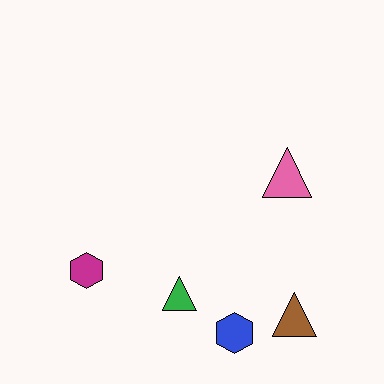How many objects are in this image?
There are 5 objects.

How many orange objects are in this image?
There are no orange objects.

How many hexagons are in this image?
There are 2 hexagons.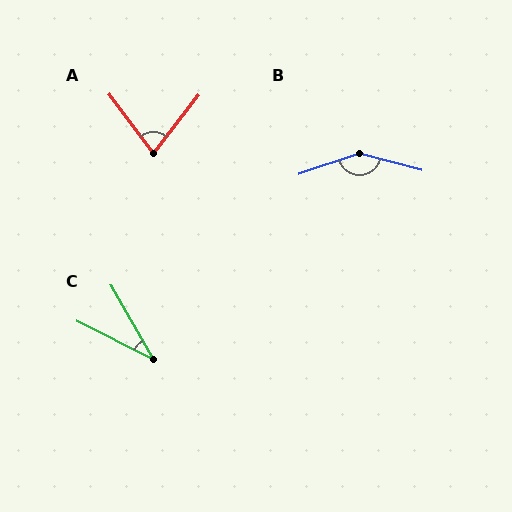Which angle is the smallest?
C, at approximately 34 degrees.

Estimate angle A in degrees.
Approximately 74 degrees.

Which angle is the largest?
B, at approximately 147 degrees.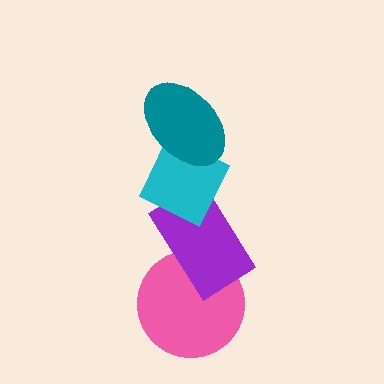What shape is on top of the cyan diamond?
The teal ellipse is on top of the cyan diamond.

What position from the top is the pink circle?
The pink circle is 4th from the top.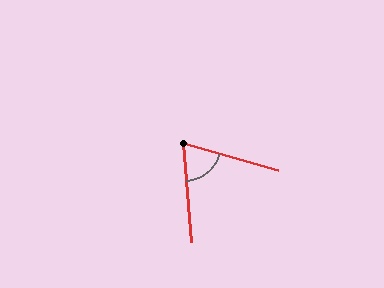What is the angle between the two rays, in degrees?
Approximately 70 degrees.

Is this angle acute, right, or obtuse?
It is acute.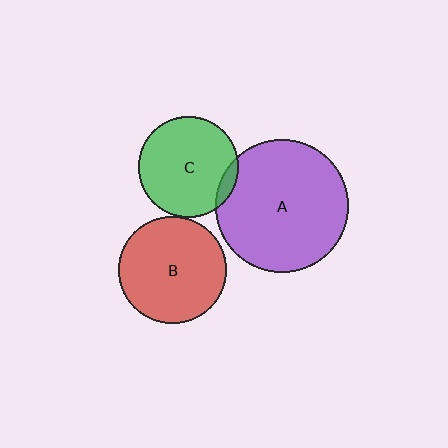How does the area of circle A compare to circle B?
Approximately 1.5 times.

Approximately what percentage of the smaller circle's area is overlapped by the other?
Approximately 5%.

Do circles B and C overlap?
Yes.